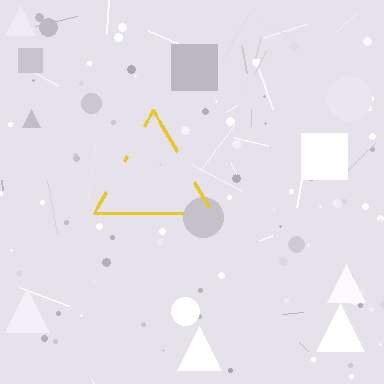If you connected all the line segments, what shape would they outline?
They would outline a triangle.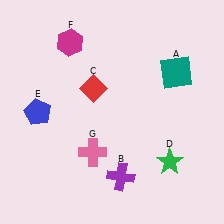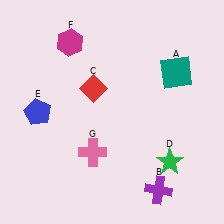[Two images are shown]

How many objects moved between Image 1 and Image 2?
1 object moved between the two images.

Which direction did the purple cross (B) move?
The purple cross (B) moved right.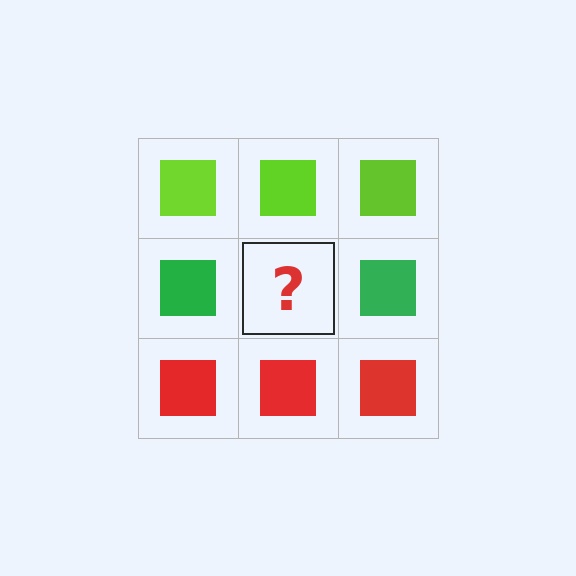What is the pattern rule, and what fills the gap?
The rule is that each row has a consistent color. The gap should be filled with a green square.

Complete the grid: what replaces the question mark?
The question mark should be replaced with a green square.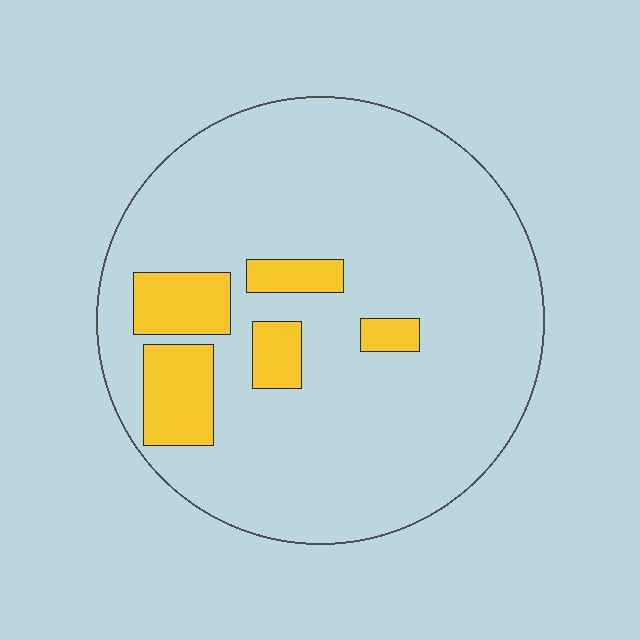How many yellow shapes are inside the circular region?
5.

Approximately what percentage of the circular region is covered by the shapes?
Approximately 15%.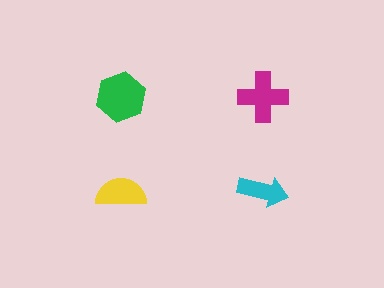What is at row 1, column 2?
A magenta cross.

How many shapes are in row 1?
2 shapes.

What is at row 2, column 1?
A yellow semicircle.